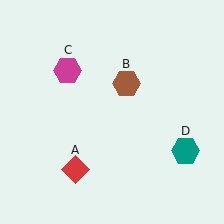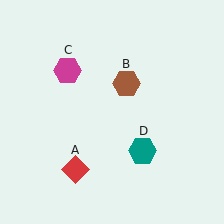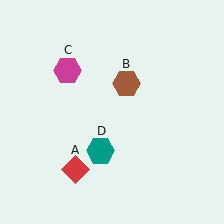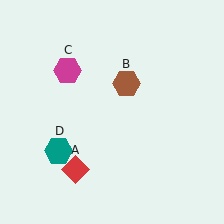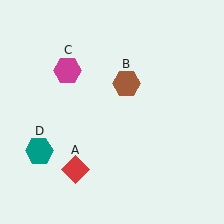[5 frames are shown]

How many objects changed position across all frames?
1 object changed position: teal hexagon (object D).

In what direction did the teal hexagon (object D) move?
The teal hexagon (object D) moved left.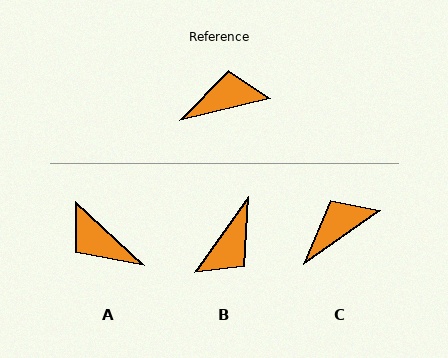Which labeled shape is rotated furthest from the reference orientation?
B, about 139 degrees away.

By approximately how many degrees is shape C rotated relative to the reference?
Approximately 22 degrees counter-clockwise.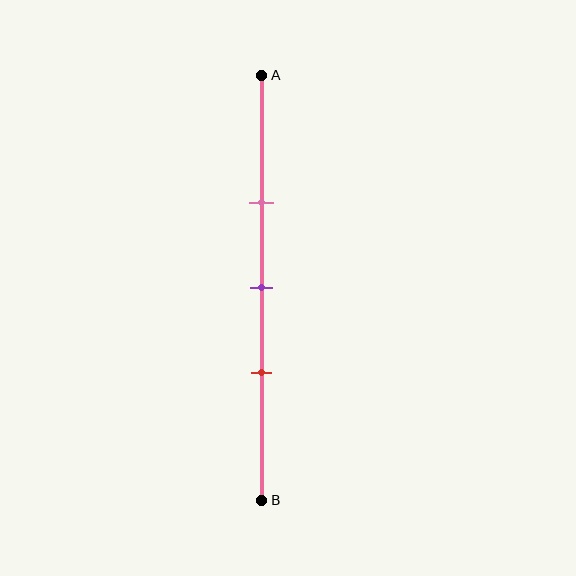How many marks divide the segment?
There are 3 marks dividing the segment.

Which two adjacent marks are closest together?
The purple and red marks are the closest adjacent pair.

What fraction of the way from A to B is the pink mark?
The pink mark is approximately 30% (0.3) of the way from A to B.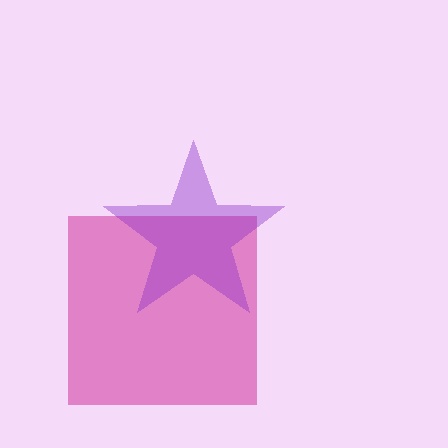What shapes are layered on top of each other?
The layered shapes are: a magenta square, a purple star.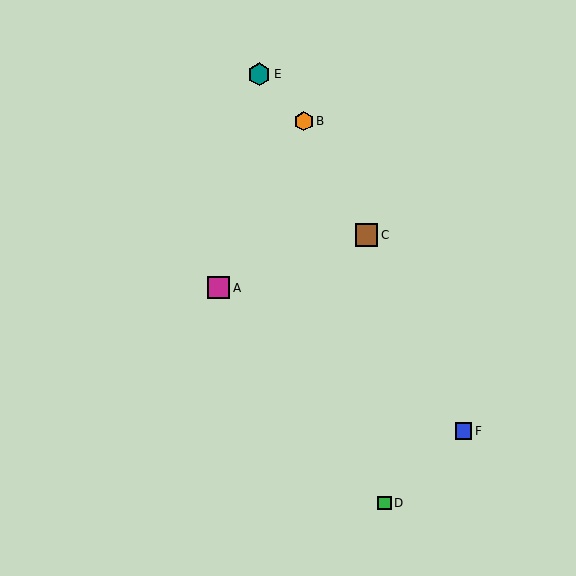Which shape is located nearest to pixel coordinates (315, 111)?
The orange hexagon (labeled B) at (304, 121) is nearest to that location.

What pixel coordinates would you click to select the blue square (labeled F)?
Click at (463, 431) to select the blue square F.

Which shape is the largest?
The teal hexagon (labeled E) is the largest.